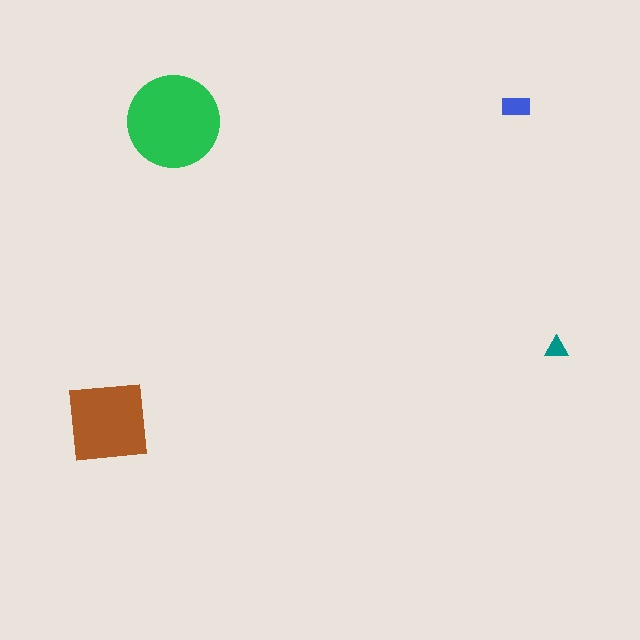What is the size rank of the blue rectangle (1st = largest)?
3rd.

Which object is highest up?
The blue rectangle is topmost.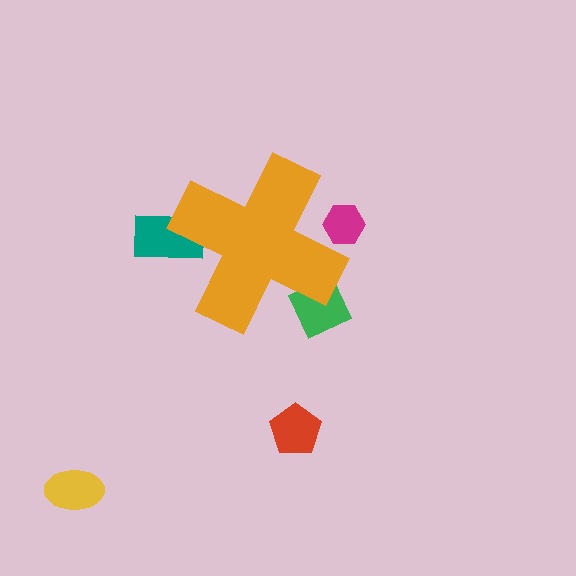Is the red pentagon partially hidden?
No, the red pentagon is fully visible.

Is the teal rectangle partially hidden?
Yes, the teal rectangle is partially hidden behind the orange cross.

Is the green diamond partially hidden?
Yes, the green diamond is partially hidden behind the orange cross.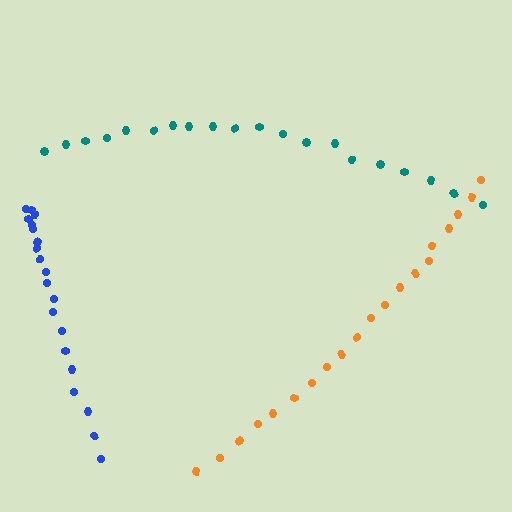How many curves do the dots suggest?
There are 3 distinct paths.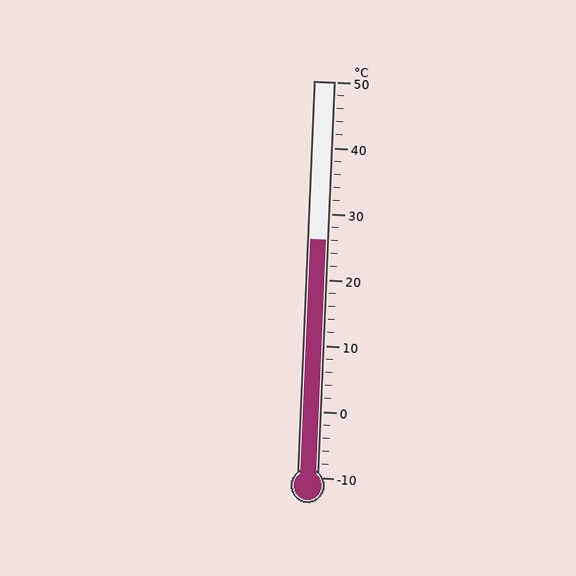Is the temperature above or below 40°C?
The temperature is below 40°C.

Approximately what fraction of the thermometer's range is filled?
The thermometer is filled to approximately 60% of its range.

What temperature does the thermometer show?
The thermometer shows approximately 26°C.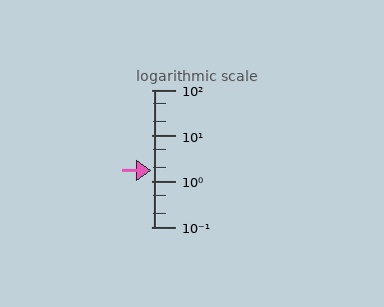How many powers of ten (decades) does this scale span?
The scale spans 3 decades, from 0.1 to 100.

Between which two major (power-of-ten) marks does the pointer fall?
The pointer is between 1 and 10.